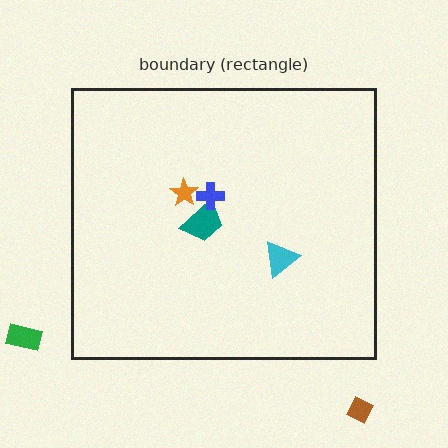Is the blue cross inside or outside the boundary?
Inside.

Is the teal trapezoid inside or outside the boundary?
Inside.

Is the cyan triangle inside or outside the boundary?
Inside.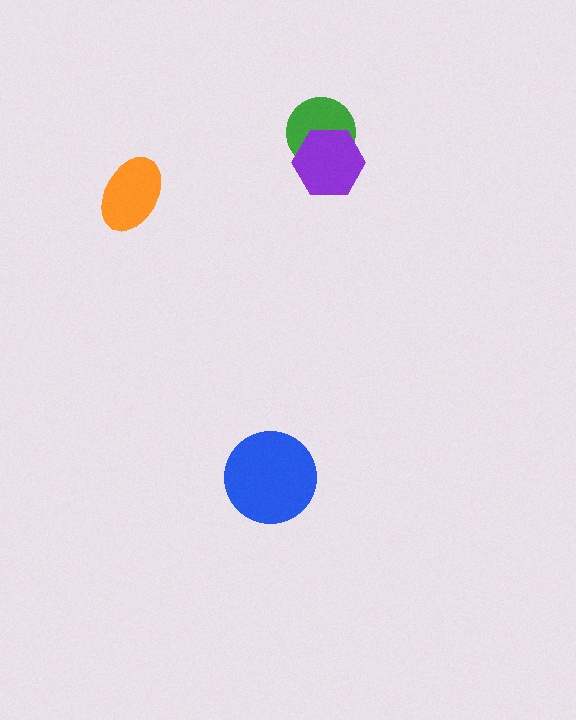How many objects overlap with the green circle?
1 object overlaps with the green circle.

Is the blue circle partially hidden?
No, no other shape covers it.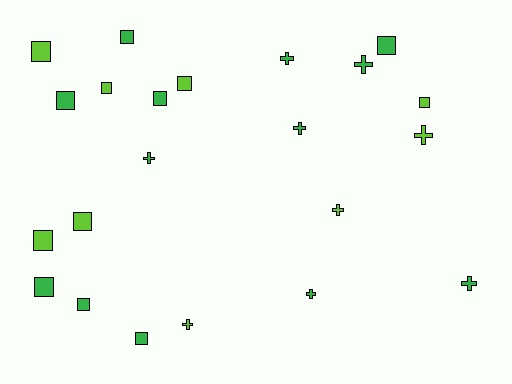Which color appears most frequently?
Green, with 13 objects.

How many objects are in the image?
There are 22 objects.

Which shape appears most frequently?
Square, with 13 objects.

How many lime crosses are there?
There are 3 lime crosses.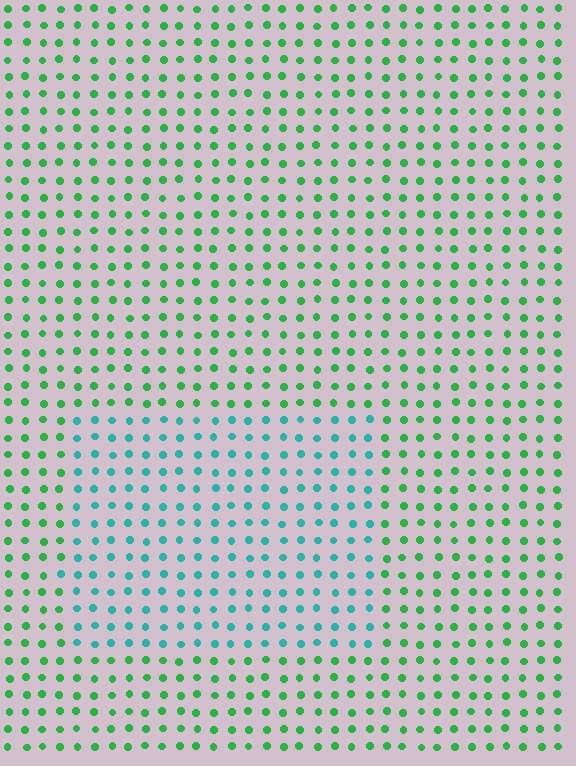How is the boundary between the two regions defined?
The boundary is defined purely by a slight shift in hue (about 44 degrees). Spacing, size, and orientation are identical on both sides.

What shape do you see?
I see a rectangle.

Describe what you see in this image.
The image is filled with small green elements in a uniform arrangement. A rectangle-shaped region is visible where the elements are tinted to a slightly different hue, forming a subtle color boundary.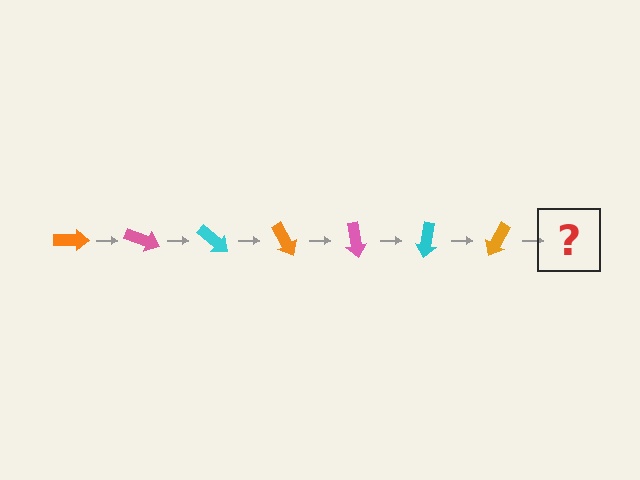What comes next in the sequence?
The next element should be a pink arrow, rotated 140 degrees from the start.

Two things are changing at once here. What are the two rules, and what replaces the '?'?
The two rules are that it rotates 20 degrees each step and the color cycles through orange, pink, and cyan. The '?' should be a pink arrow, rotated 140 degrees from the start.